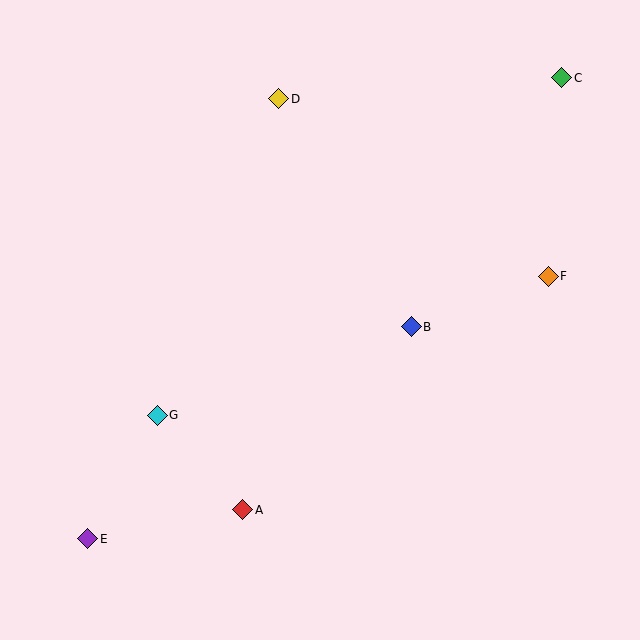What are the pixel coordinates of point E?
Point E is at (88, 539).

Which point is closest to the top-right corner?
Point C is closest to the top-right corner.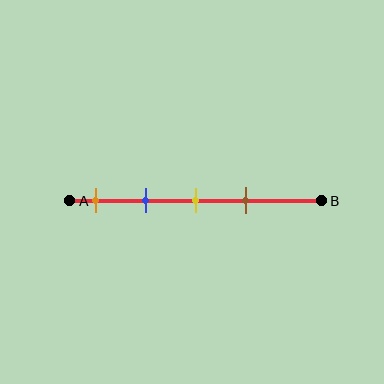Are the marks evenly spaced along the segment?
Yes, the marks are approximately evenly spaced.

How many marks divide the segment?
There are 4 marks dividing the segment.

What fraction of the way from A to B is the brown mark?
The brown mark is approximately 70% (0.7) of the way from A to B.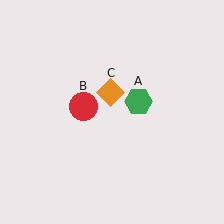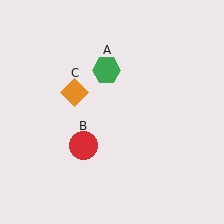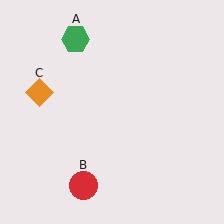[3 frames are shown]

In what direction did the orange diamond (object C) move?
The orange diamond (object C) moved left.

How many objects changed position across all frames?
3 objects changed position: green hexagon (object A), red circle (object B), orange diamond (object C).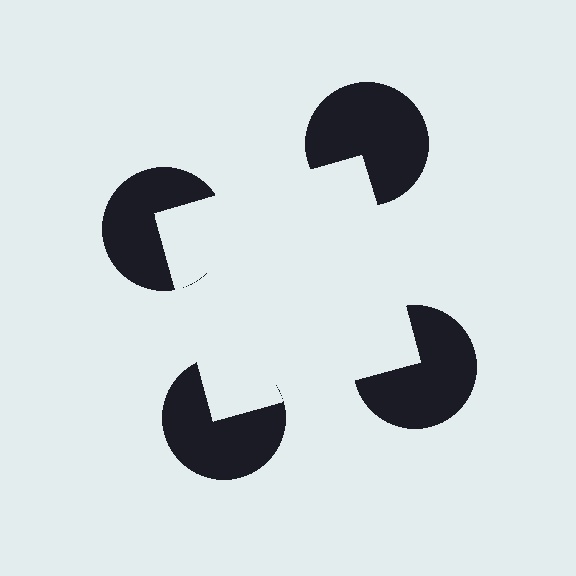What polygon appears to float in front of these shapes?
An illusory square — its edges are inferred from the aligned wedge cuts in the pac-man discs, not physically drawn.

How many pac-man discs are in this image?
There are 4 — one at each vertex of the illusory square.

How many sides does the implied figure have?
4 sides.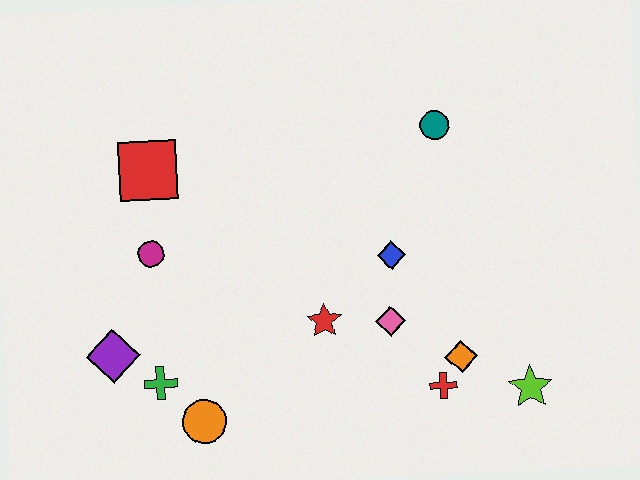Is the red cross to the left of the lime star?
Yes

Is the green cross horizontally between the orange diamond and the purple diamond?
Yes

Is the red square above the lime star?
Yes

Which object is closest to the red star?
The pink diamond is closest to the red star.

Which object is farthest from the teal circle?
The purple diamond is farthest from the teal circle.